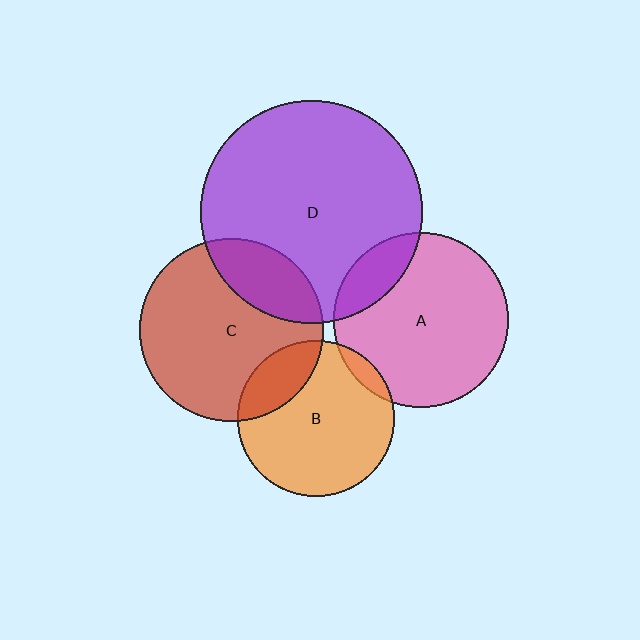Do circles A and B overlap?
Yes.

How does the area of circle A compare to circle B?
Approximately 1.3 times.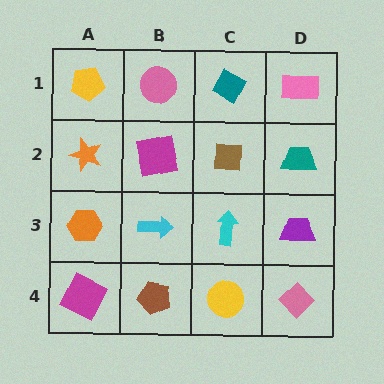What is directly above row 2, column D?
A pink rectangle.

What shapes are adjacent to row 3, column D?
A teal trapezoid (row 2, column D), a pink diamond (row 4, column D), a cyan arrow (row 3, column C).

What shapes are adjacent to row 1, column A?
An orange star (row 2, column A), a pink circle (row 1, column B).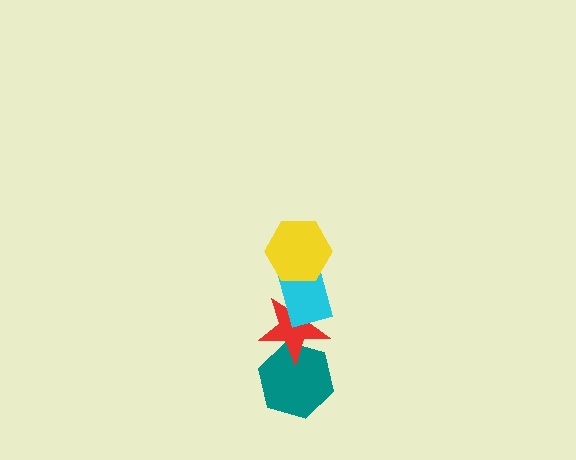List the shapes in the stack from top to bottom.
From top to bottom: the yellow hexagon, the cyan rectangle, the red star, the teal hexagon.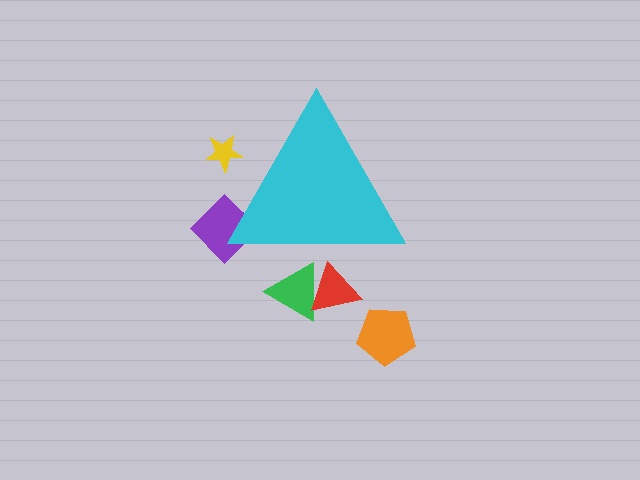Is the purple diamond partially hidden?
Yes, the purple diamond is partially hidden behind the cyan triangle.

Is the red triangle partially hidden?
Yes, the red triangle is partially hidden behind the cyan triangle.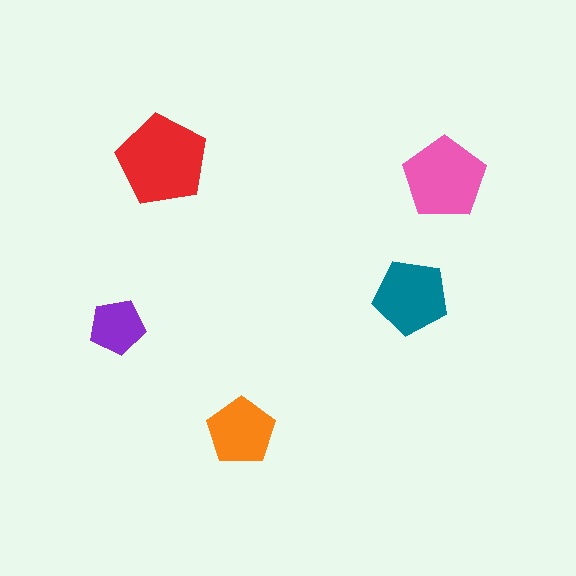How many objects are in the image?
There are 5 objects in the image.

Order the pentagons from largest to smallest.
the red one, the pink one, the teal one, the orange one, the purple one.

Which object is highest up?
The red pentagon is topmost.